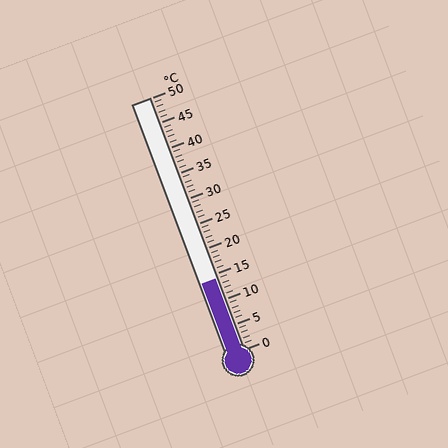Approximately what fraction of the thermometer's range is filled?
The thermometer is filled to approximately 30% of its range.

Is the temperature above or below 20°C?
The temperature is below 20°C.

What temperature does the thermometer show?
The thermometer shows approximately 14°C.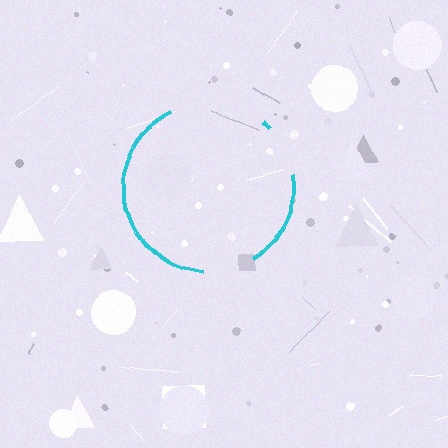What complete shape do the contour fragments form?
The contour fragments form a circle.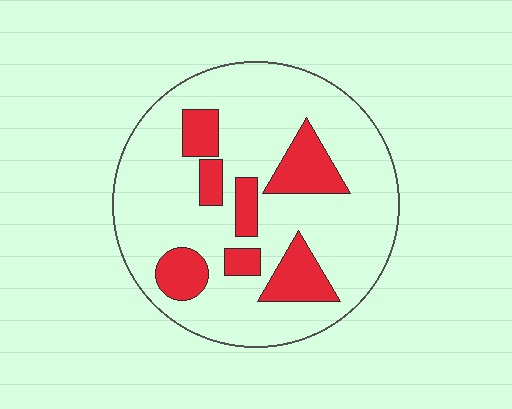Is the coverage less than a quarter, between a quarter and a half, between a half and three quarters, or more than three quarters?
Less than a quarter.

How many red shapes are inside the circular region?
7.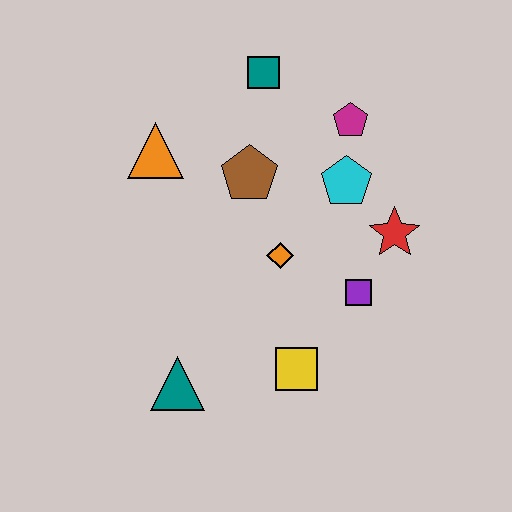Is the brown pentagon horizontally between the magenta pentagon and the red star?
No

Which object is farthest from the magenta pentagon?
The teal triangle is farthest from the magenta pentagon.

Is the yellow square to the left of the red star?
Yes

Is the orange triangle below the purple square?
No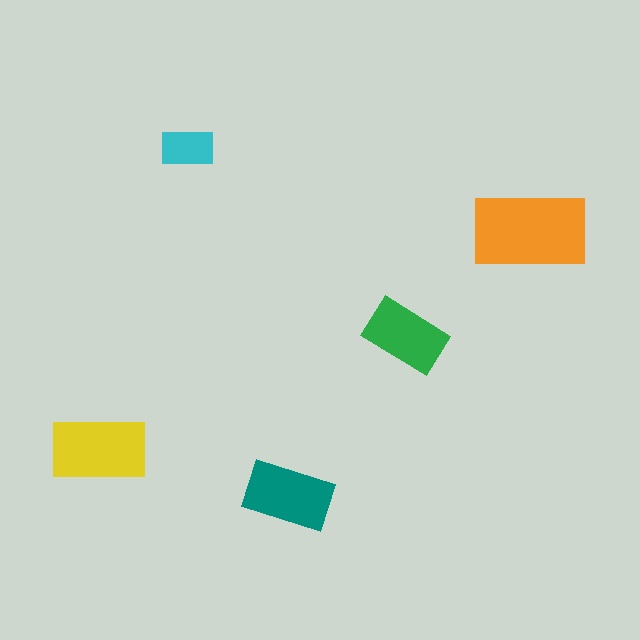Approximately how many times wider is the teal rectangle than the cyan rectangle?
About 1.5 times wider.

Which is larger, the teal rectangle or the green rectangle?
The teal one.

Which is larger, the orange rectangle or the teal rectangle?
The orange one.